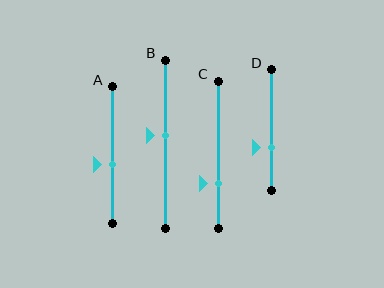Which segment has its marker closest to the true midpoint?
Segment B has its marker closest to the true midpoint.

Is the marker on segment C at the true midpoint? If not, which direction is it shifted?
No, the marker on segment C is shifted downward by about 19% of the segment length.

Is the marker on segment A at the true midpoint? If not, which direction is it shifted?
No, the marker on segment A is shifted downward by about 7% of the segment length.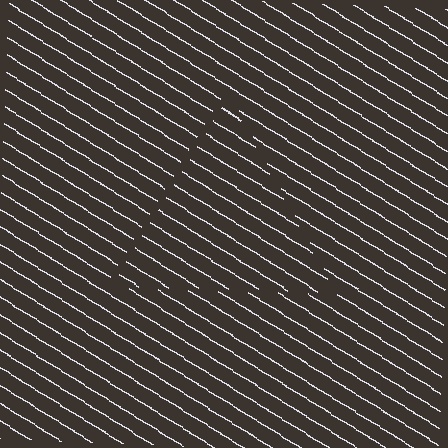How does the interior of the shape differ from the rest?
The interior of the shape contains the same grating, shifted by half a period — the contour is defined by the phase discontinuity where line-ends from the inner and outer gratings abut.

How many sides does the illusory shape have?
3 sides — the line-ends trace a triangle.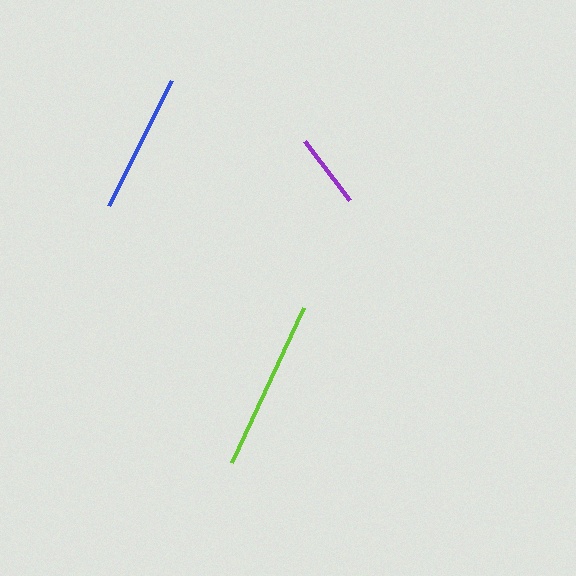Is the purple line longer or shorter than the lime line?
The lime line is longer than the purple line.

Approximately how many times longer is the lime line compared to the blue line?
The lime line is approximately 1.2 times the length of the blue line.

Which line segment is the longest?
The lime line is the longest at approximately 170 pixels.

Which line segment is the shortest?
The purple line is the shortest at approximately 74 pixels.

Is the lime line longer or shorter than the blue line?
The lime line is longer than the blue line.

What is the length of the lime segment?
The lime segment is approximately 170 pixels long.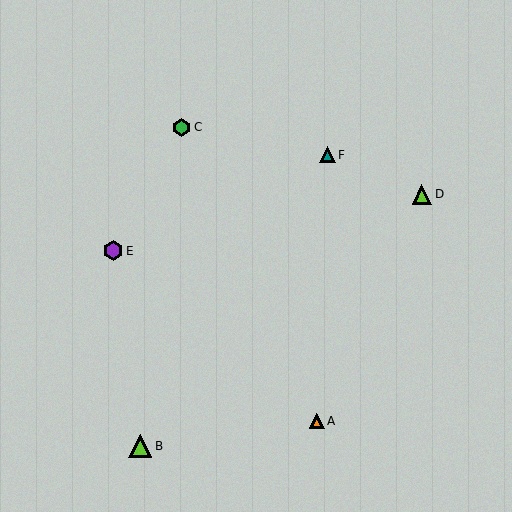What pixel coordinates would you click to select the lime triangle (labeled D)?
Click at (422, 194) to select the lime triangle D.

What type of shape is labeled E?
Shape E is a purple hexagon.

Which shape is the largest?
The lime triangle (labeled B) is the largest.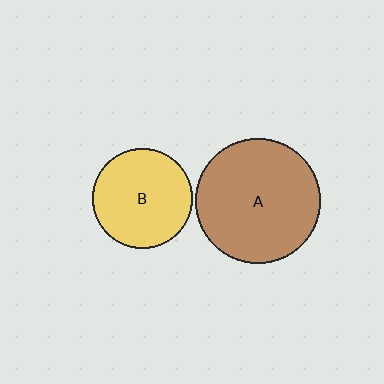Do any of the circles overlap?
No, none of the circles overlap.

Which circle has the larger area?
Circle A (brown).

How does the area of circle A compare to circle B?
Approximately 1.6 times.